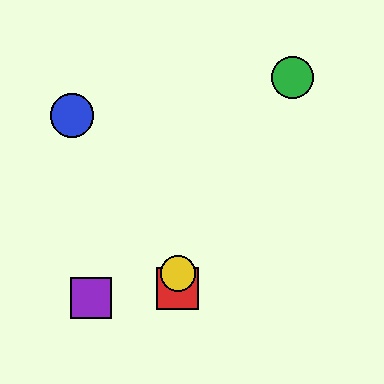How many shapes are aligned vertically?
2 shapes (the red square, the yellow circle) are aligned vertically.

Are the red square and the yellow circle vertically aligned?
Yes, both are at x≈178.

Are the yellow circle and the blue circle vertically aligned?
No, the yellow circle is at x≈178 and the blue circle is at x≈72.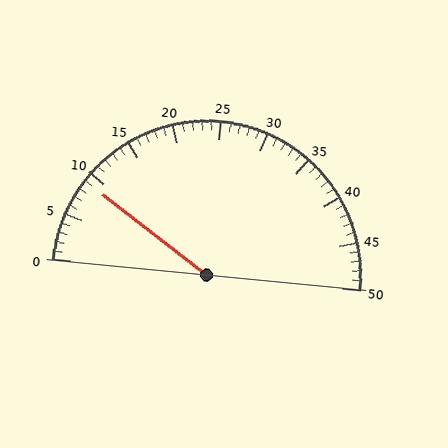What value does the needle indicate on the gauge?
The needle indicates approximately 9.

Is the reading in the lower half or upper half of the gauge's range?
The reading is in the lower half of the range (0 to 50).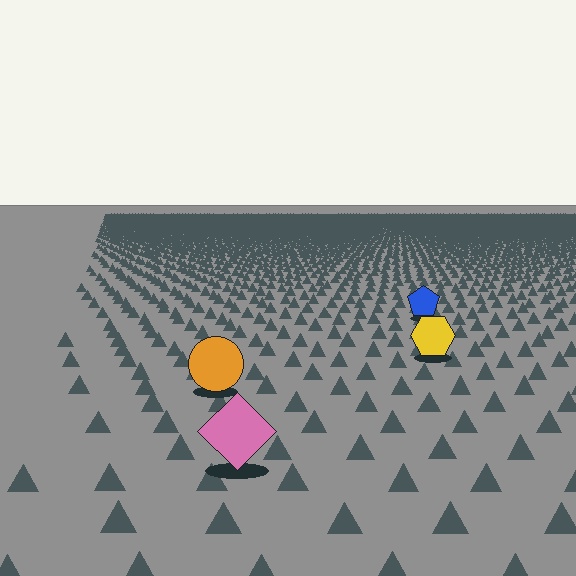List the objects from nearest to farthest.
From nearest to farthest: the pink diamond, the orange circle, the yellow hexagon, the blue pentagon.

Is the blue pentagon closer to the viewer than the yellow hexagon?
No. The yellow hexagon is closer — you can tell from the texture gradient: the ground texture is coarser near it.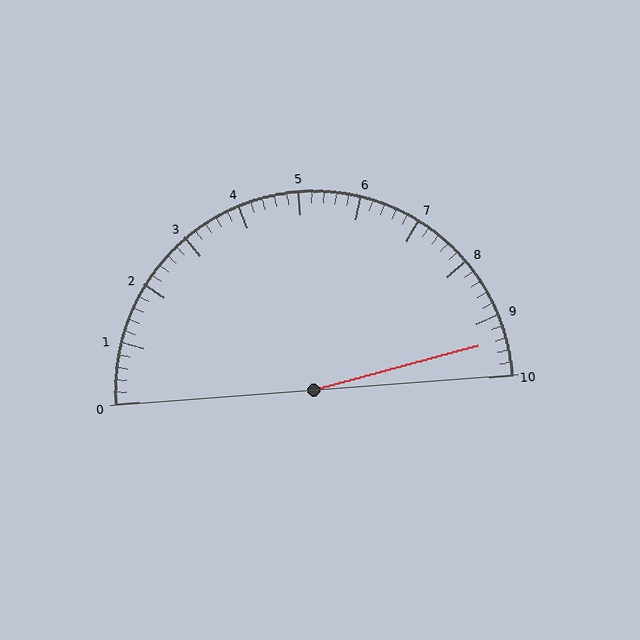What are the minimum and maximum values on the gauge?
The gauge ranges from 0 to 10.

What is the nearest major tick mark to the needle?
The nearest major tick mark is 9.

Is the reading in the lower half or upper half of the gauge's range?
The reading is in the upper half of the range (0 to 10).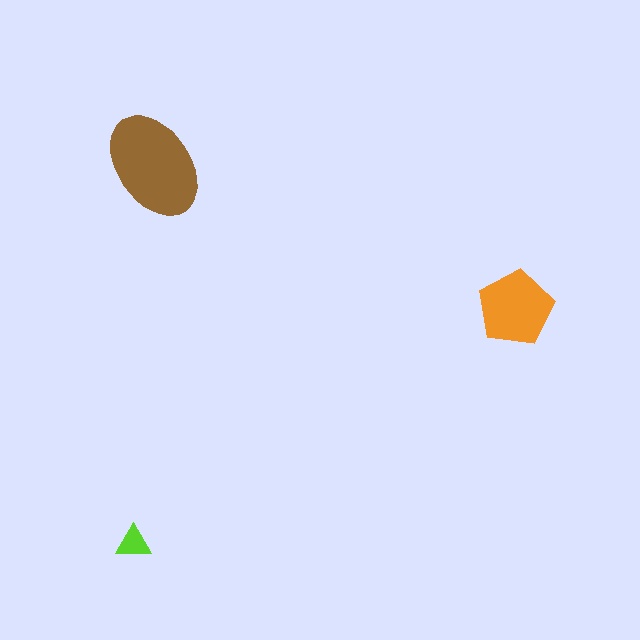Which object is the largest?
The brown ellipse.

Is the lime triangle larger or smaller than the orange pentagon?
Smaller.